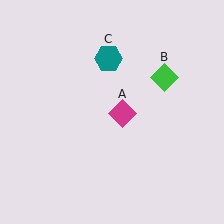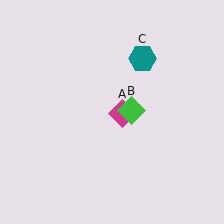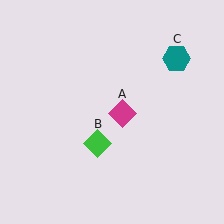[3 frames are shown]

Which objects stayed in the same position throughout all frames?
Magenta diamond (object A) remained stationary.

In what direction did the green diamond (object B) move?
The green diamond (object B) moved down and to the left.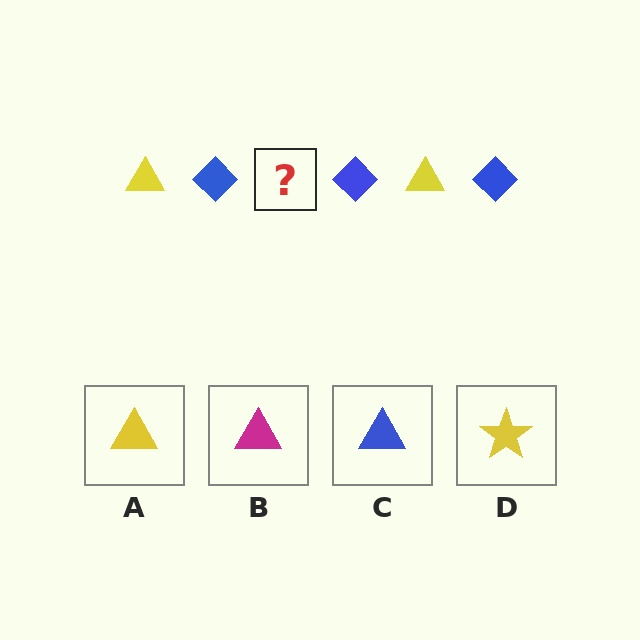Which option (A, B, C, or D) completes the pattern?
A.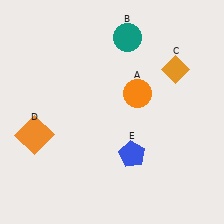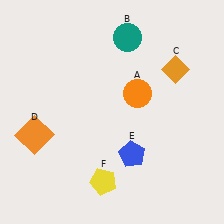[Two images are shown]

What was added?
A yellow pentagon (F) was added in Image 2.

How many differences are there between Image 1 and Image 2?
There is 1 difference between the two images.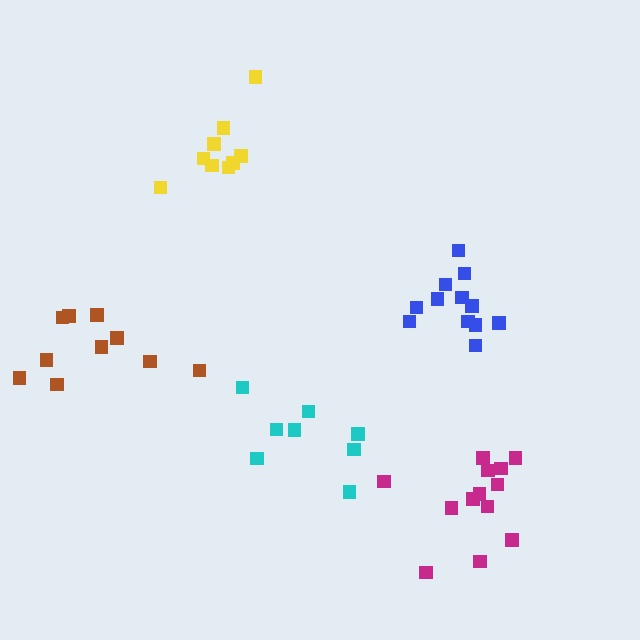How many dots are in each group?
Group 1: 12 dots, Group 2: 8 dots, Group 3: 10 dots, Group 4: 13 dots, Group 5: 9 dots (52 total).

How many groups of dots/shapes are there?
There are 5 groups.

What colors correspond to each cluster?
The clusters are colored: blue, cyan, brown, magenta, yellow.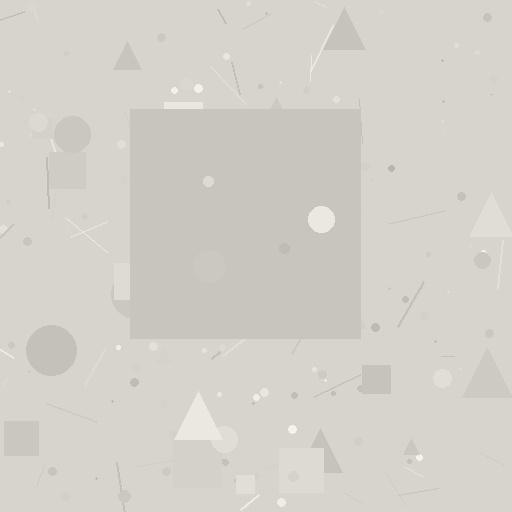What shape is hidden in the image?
A square is hidden in the image.